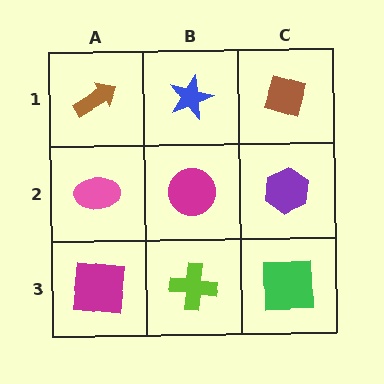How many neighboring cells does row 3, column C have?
2.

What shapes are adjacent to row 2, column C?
A brown diamond (row 1, column C), a green square (row 3, column C), a magenta circle (row 2, column B).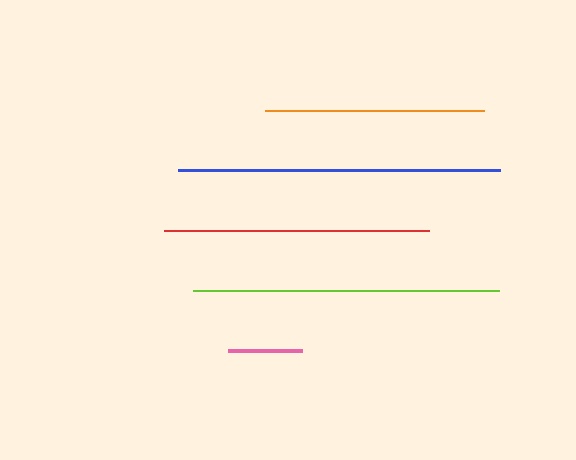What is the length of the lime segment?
The lime segment is approximately 305 pixels long.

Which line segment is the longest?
The blue line is the longest at approximately 322 pixels.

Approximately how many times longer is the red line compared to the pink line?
The red line is approximately 3.6 times the length of the pink line.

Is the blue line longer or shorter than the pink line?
The blue line is longer than the pink line.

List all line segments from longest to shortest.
From longest to shortest: blue, lime, red, orange, pink.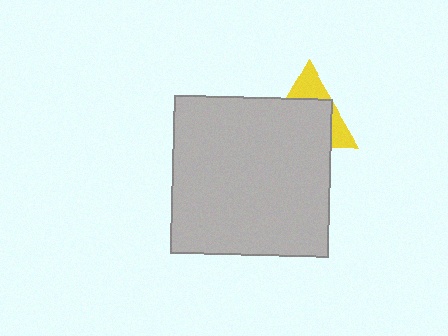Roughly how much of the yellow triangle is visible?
A small part of it is visible (roughly 33%).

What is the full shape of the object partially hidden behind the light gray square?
The partially hidden object is a yellow triangle.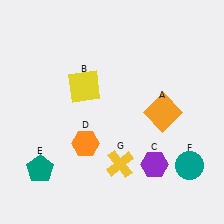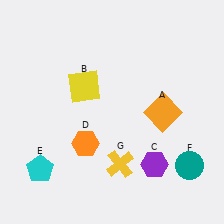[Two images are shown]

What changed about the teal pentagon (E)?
In Image 1, E is teal. In Image 2, it changed to cyan.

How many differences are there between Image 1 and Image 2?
There is 1 difference between the two images.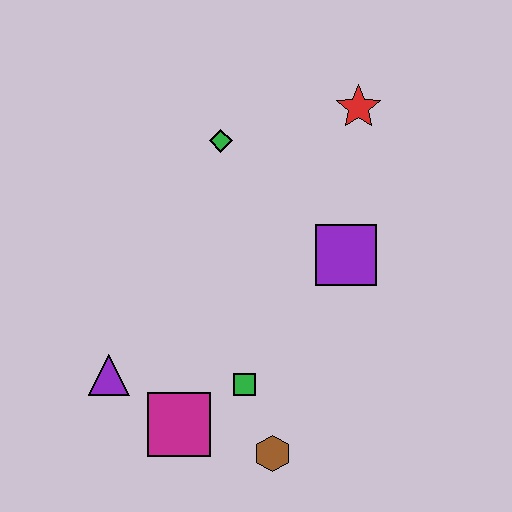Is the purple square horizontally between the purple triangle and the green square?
No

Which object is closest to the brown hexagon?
The green square is closest to the brown hexagon.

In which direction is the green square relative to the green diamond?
The green square is below the green diamond.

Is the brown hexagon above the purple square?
No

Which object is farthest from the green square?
The red star is farthest from the green square.